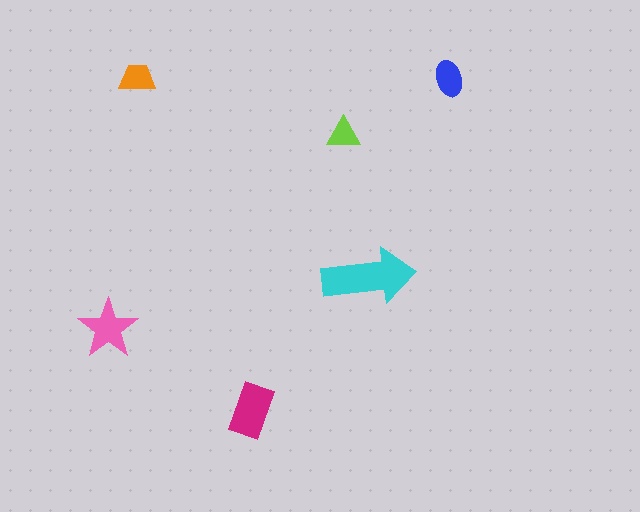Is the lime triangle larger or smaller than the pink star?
Smaller.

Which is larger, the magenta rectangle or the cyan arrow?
The cyan arrow.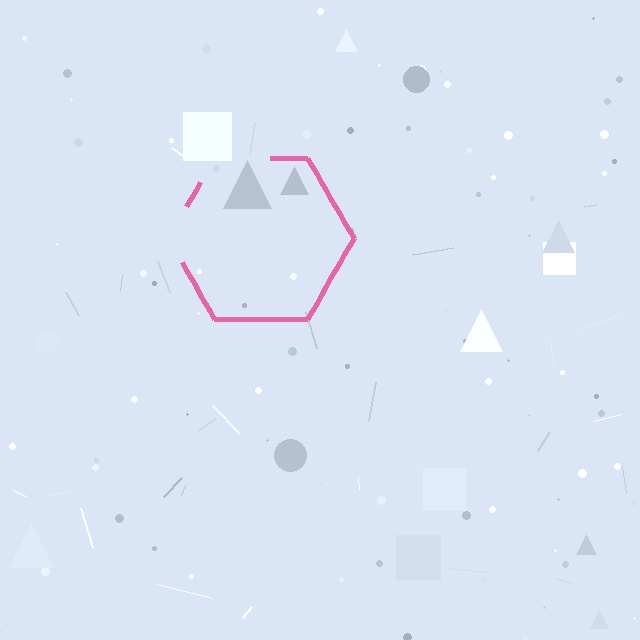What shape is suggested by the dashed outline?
The dashed outline suggests a hexagon.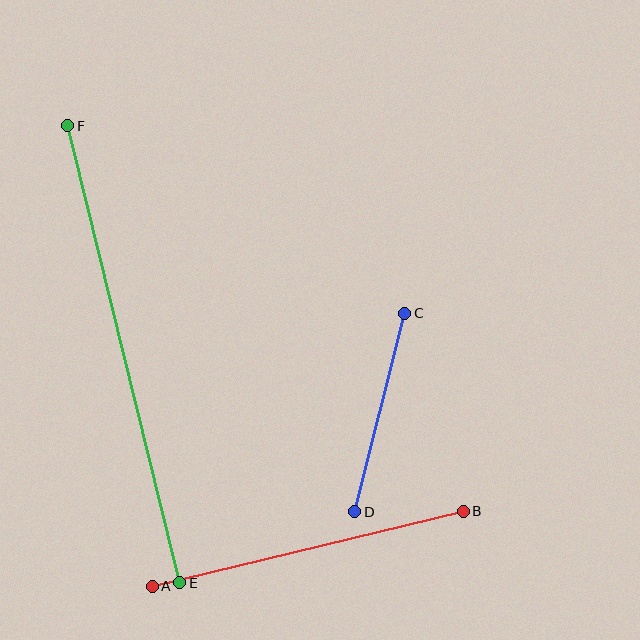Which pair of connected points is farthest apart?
Points E and F are farthest apart.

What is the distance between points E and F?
The distance is approximately 471 pixels.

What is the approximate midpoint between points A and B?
The midpoint is at approximately (308, 549) pixels.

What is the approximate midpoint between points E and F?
The midpoint is at approximately (124, 354) pixels.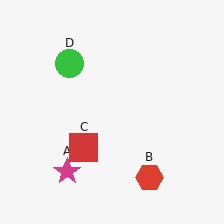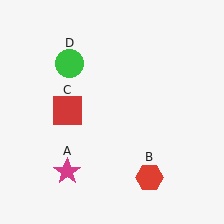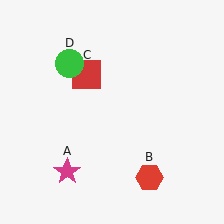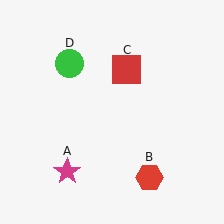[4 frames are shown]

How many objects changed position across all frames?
1 object changed position: red square (object C).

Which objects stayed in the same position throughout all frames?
Magenta star (object A) and red hexagon (object B) and green circle (object D) remained stationary.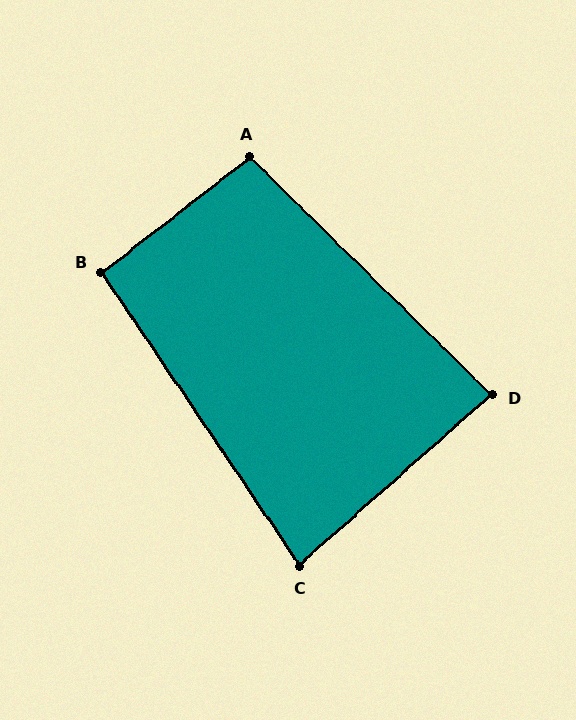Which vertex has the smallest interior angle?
C, at approximately 82 degrees.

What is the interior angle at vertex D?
Approximately 86 degrees (approximately right).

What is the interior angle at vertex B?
Approximately 94 degrees (approximately right).